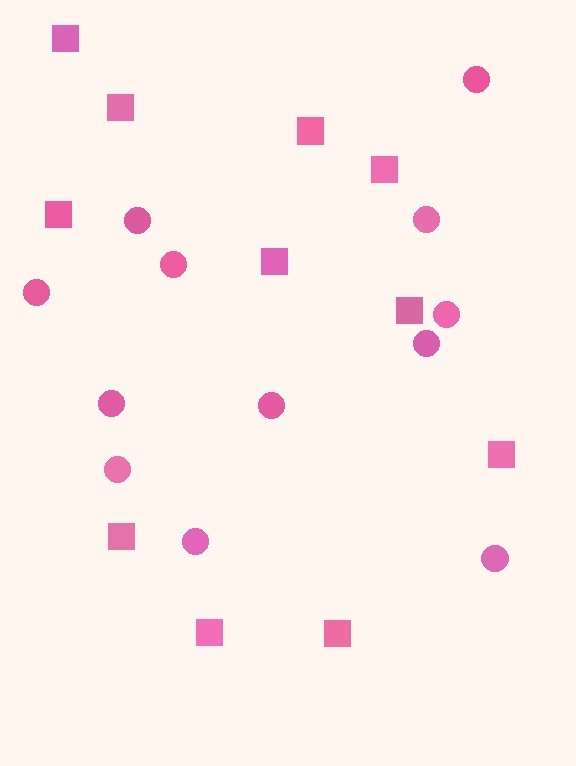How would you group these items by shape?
There are 2 groups: one group of circles (12) and one group of squares (11).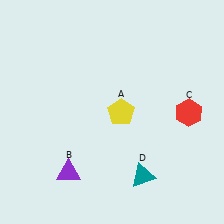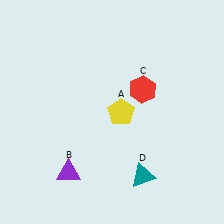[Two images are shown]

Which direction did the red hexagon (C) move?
The red hexagon (C) moved left.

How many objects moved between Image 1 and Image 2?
1 object moved between the two images.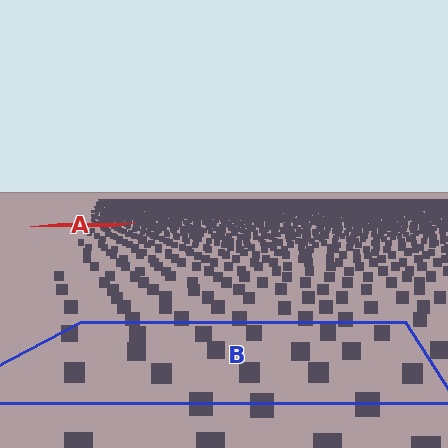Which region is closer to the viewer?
Region B is closer. The texture elements there are larger and more spread out.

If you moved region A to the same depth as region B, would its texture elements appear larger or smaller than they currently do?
They would appear larger. At a closer depth, the same texture elements are projected at a bigger on-screen size.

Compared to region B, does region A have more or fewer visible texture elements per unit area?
Region A has more texture elements per unit area — they are packed more densely because it is farther away.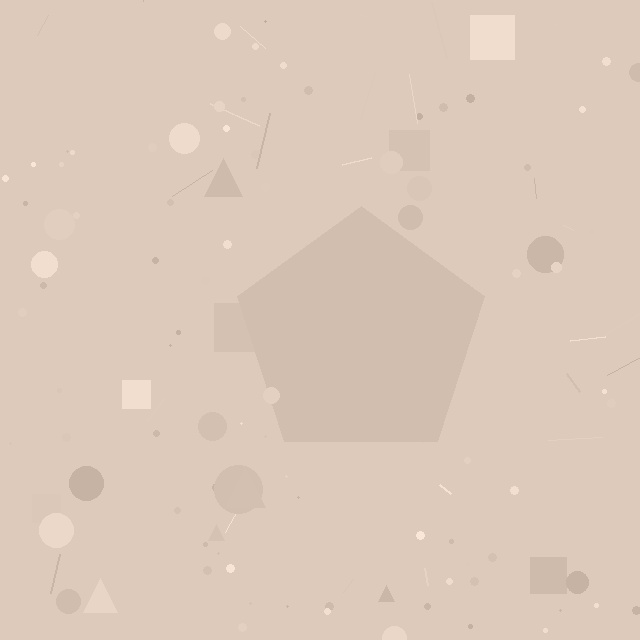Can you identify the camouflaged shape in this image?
The camouflaged shape is a pentagon.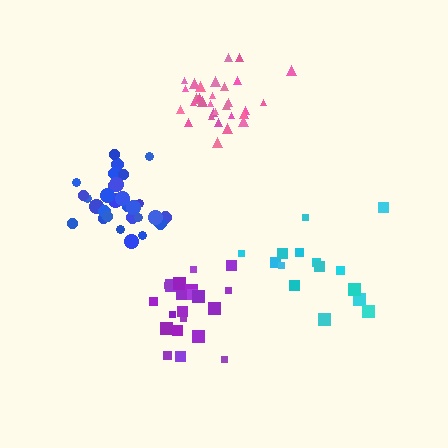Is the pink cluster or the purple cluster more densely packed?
Pink.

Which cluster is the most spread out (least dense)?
Cyan.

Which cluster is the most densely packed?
Pink.